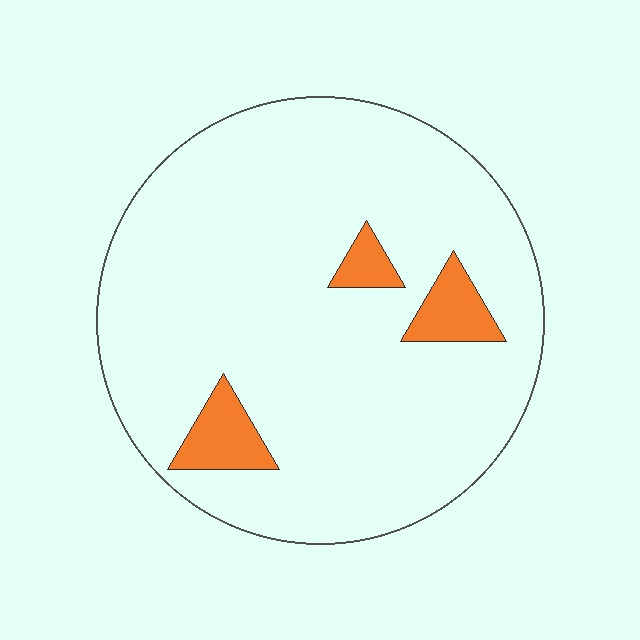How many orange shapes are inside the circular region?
3.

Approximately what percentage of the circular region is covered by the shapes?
Approximately 10%.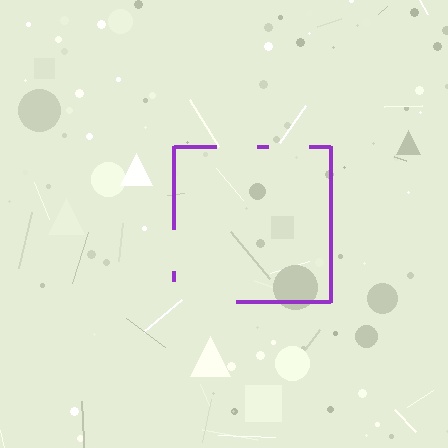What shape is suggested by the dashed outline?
The dashed outline suggests a square.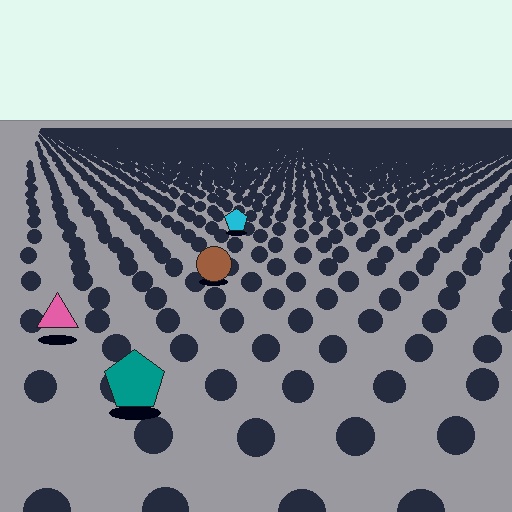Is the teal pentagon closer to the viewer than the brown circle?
Yes. The teal pentagon is closer — you can tell from the texture gradient: the ground texture is coarser near it.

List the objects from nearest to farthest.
From nearest to farthest: the teal pentagon, the pink triangle, the brown circle, the cyan pentagon.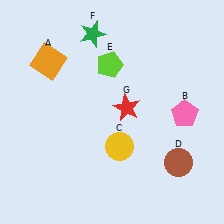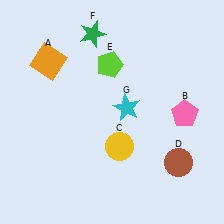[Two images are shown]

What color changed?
The star (G) changed from red in Image 1 to cyan in Image 2.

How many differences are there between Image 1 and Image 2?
There is 1 difference between the two images.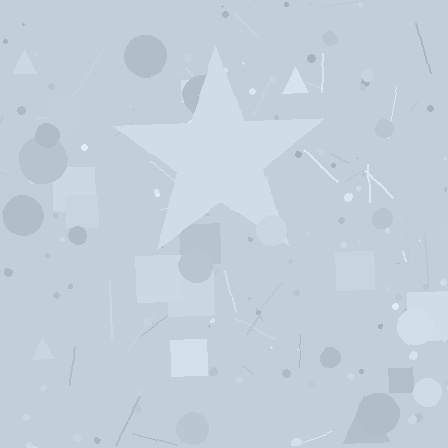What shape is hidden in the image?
A star is hidden in the image.